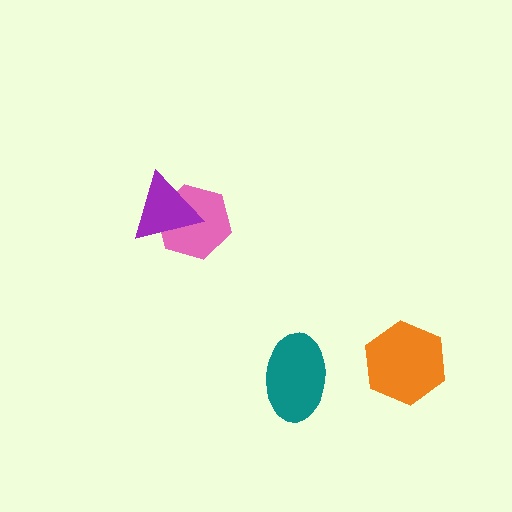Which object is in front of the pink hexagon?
The purple triangle is in front of the pink hexagon.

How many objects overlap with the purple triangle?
1 object overlaps with the purple triangle.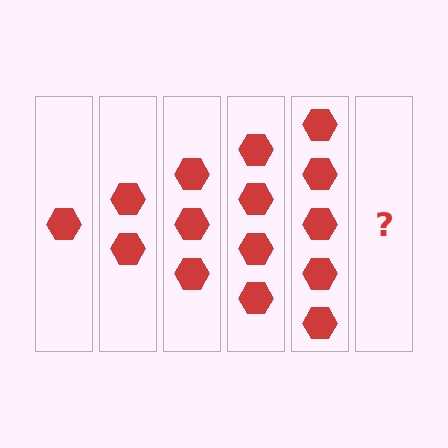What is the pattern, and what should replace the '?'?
The pattern is that each step adds one more hexagon. The '?' should be 6 hexagons.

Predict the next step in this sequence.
The next step is 6 hexagons.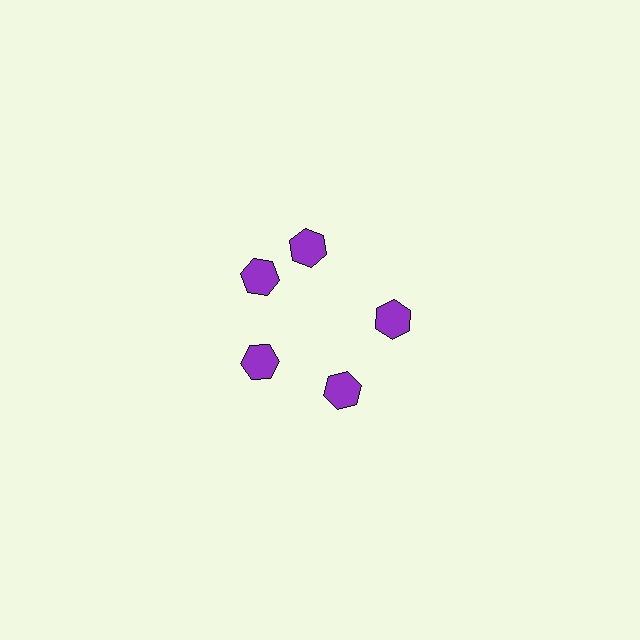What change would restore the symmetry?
The symmetry would be restored by rotating it back into even spacing with its neighbors so that all 5 hexagons sit at equal angles and equal distance from the center.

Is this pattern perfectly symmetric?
No. The 5 purple hexagons are arranged in a ring, but one element near the 1 o'clock position is rotated out of alignment along the ring, breaking the 5-fold rotational symmetry.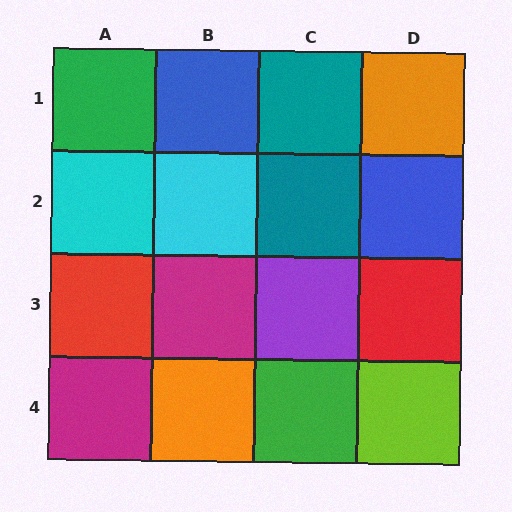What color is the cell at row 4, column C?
Green.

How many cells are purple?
1 cell is purple.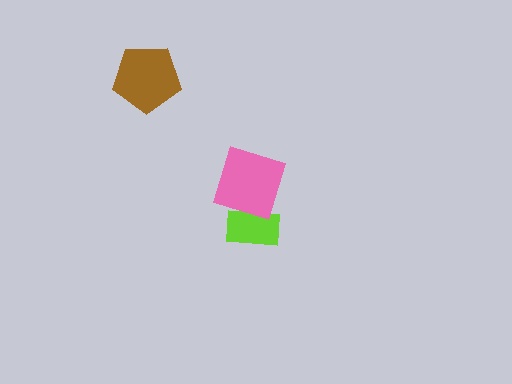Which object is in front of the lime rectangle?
The pink diamond is in front of the lime rectangle.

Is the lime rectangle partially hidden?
Yes, it is partially covered by another shape.